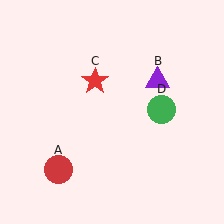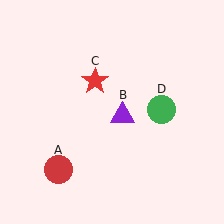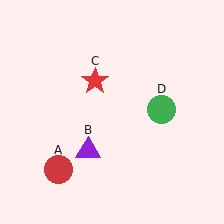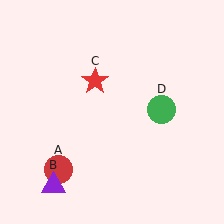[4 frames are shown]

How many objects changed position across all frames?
1 object changed position: purple triangle (object B).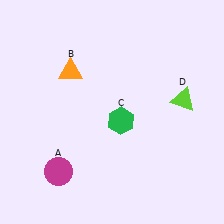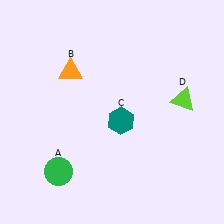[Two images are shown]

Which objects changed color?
A changed from magenta to green. C changed from green to teal.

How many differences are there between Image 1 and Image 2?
There are 2 differences between the two images.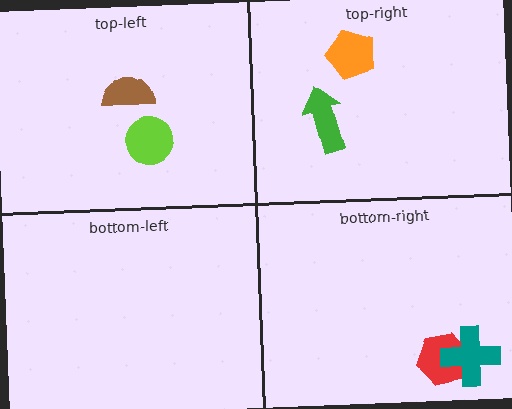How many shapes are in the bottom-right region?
2.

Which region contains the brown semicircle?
The top-left region.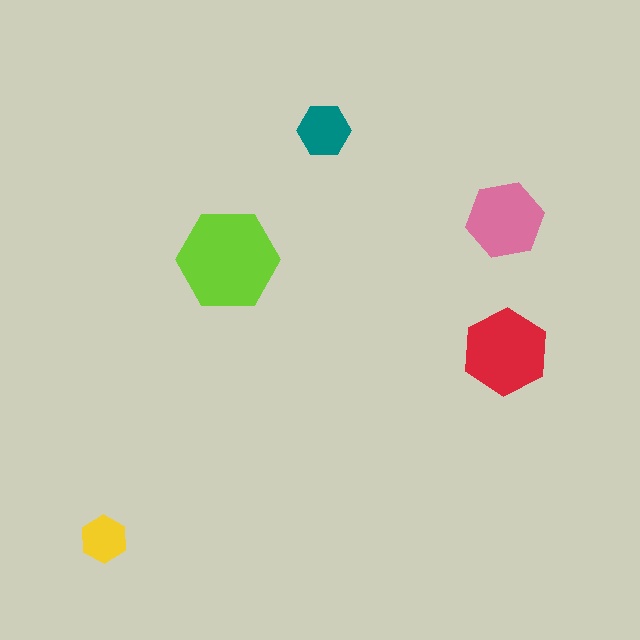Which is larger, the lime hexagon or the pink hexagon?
The lime one.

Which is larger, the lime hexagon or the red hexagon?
The lime one.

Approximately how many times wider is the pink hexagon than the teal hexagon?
About 1.5 times wider.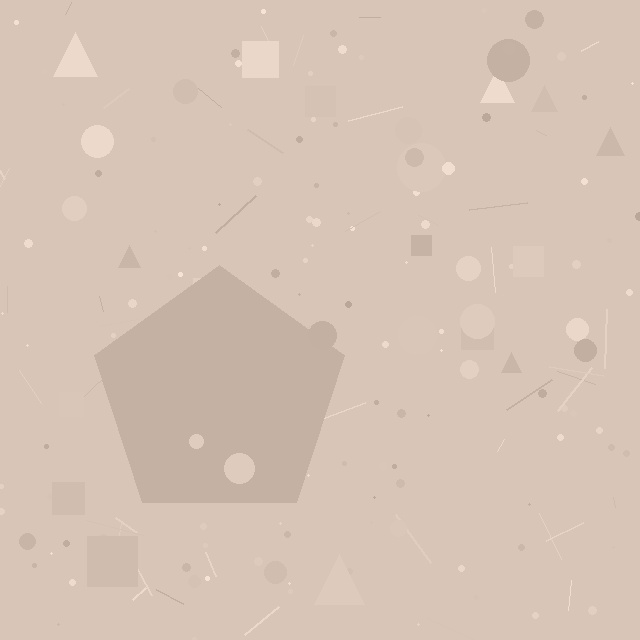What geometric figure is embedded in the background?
A pentagon is embedded in the background.